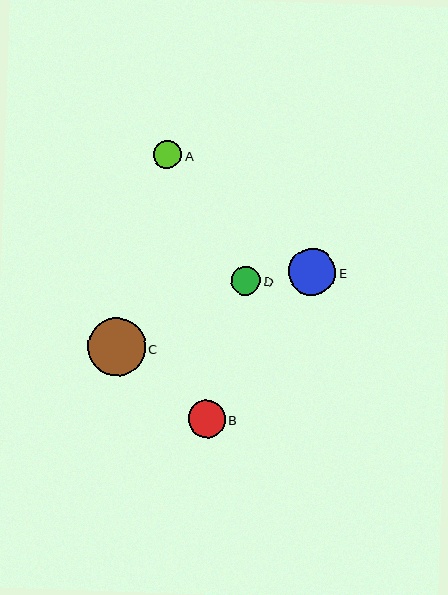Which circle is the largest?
Circle C is the largest with a size of approximately 58 pixels.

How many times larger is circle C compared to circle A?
Circle C is approximately 2.1 times the size of circle A.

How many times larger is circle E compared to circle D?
Circle E is approximately 1.6 times the size of circle D.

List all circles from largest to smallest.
From largest to smallest: C, E, B, D, A.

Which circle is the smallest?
Circle A is the smallest with a size of approximately 28 pixels.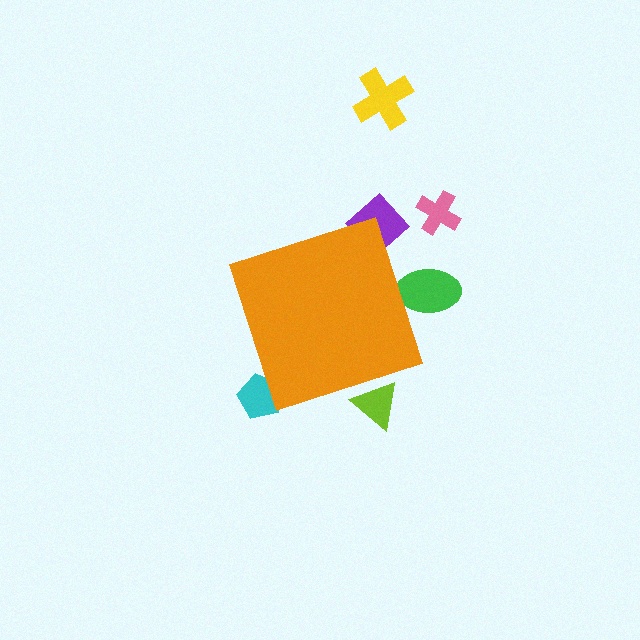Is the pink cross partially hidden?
No, the pink cross is fully visible.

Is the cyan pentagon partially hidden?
Yes, the cyan pentagon is partially hidden behind the orange diamond.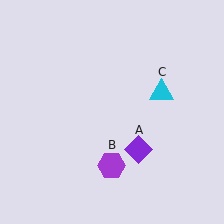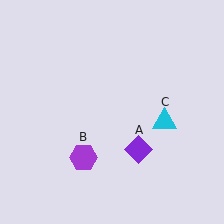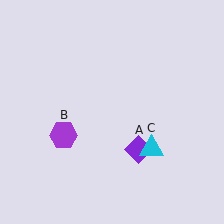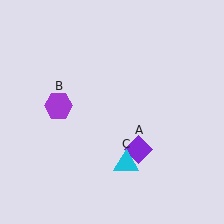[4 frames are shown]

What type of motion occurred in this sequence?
The purple hexagon (object B), cyan triangle (object C) rotated clockwise around the center of the scene.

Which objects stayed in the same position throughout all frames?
Purple diamond (object A) remained stationary.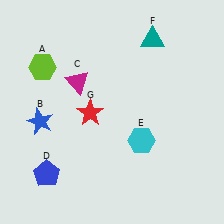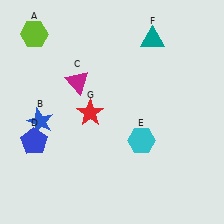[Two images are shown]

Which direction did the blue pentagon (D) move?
The blue pentagon (D) moved up.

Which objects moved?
The objects that moved are: the lime hexagon (A), the blue pentagon (D).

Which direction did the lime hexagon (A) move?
The lime hexagon (A) moved up.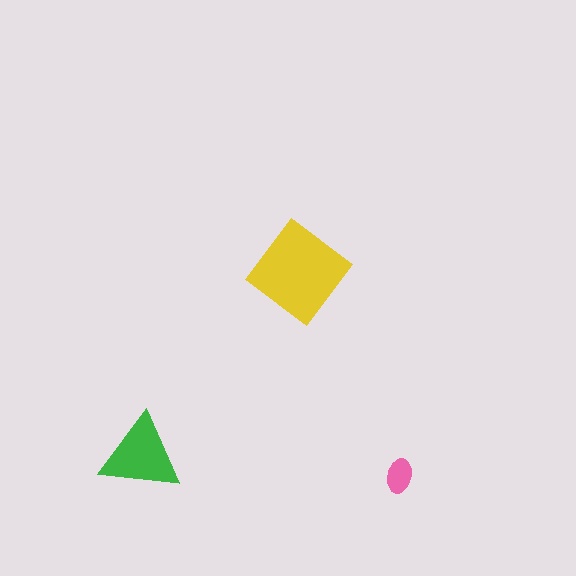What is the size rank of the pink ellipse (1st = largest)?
3rd.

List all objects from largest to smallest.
The yellow diamond, the green triangle, the pink ellipse.